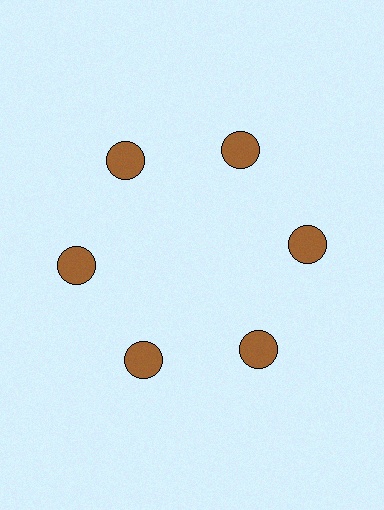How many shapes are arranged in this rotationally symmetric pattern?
There are 6 shapes, arranged in 6 groups of 1.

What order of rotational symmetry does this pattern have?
This pattern has 6-fold rotational symmetry.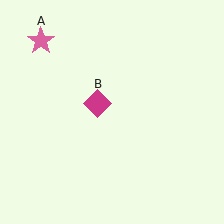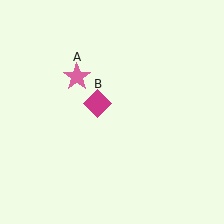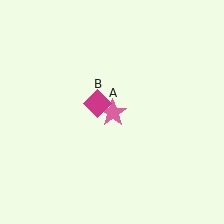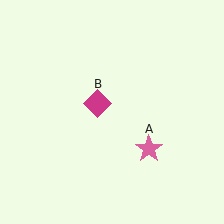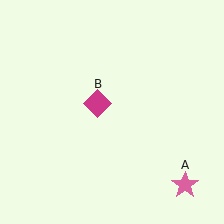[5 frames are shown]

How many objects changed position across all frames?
1 object changed position: pink star (object A).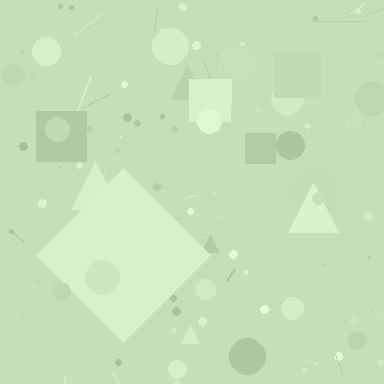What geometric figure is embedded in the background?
A diamond is embedded in the background.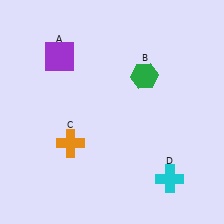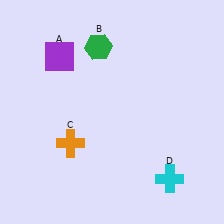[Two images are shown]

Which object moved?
The green hexagon (B) moved left.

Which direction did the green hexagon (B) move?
The green hexagon (B) moved left.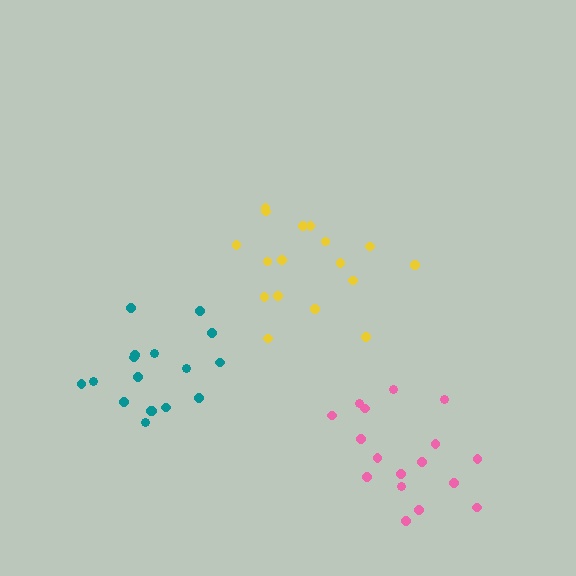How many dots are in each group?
Group 1: 17 dots, Group 2: 17 dots, Group 3: 17 dots (51 total).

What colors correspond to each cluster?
The clusters are colored: yellow, teal, pink.